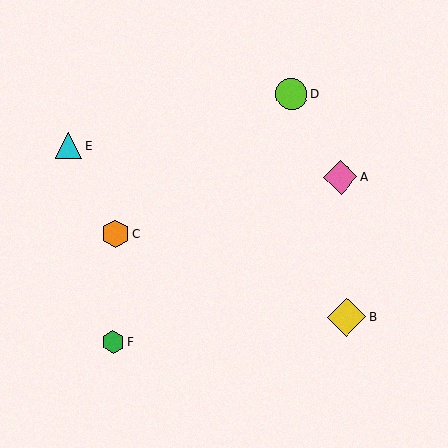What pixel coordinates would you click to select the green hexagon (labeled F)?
Click at (113, 342) to select the green hexagon F.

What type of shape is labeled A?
Shape A is a pink diamond.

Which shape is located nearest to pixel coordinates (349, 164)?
The pink diamond (labeled A) at (341, 177) is nearest to that location.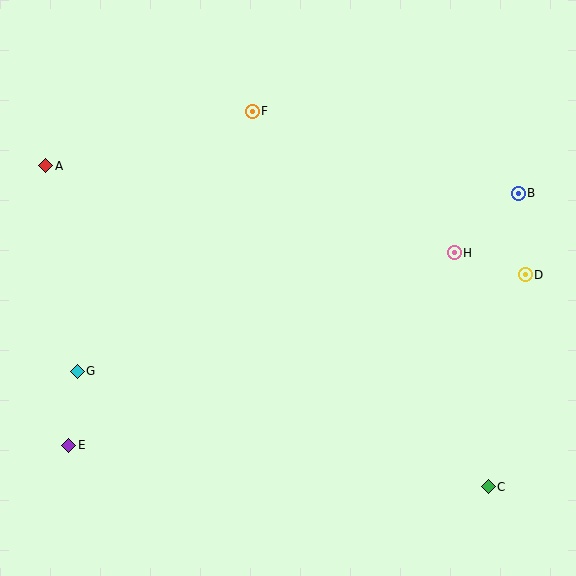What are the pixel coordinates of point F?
Point F is at (252, 111).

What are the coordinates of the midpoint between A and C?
The midpoint between A and C is at (267, 326).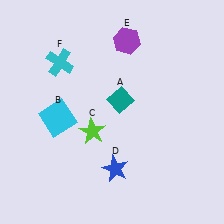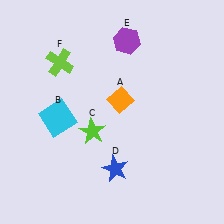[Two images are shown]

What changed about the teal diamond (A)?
In Image 1, A is teal. In Image 2, it changed to orange.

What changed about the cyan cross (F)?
In Image 1, F is cyan. In Image 2, it changed to lime.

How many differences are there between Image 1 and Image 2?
There are 2 differences between the two images.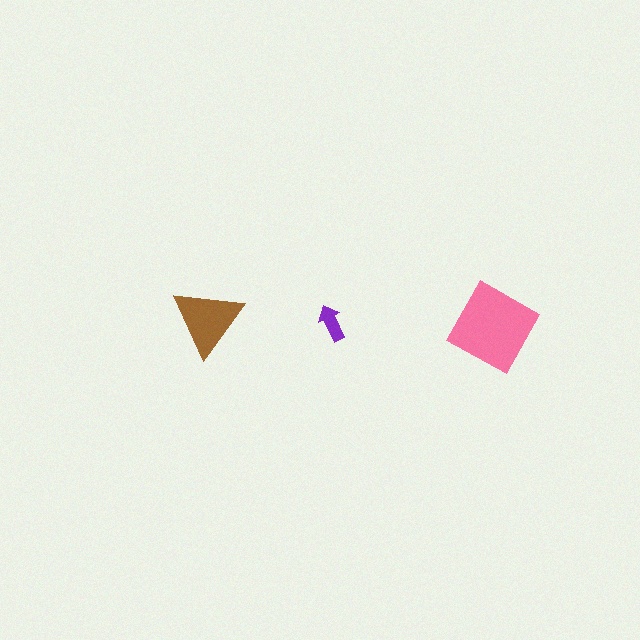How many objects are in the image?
There are 3 objects in the image.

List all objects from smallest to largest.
The purple arrow, the brown triangle, the pink square.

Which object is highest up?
The brown triangle is topmost.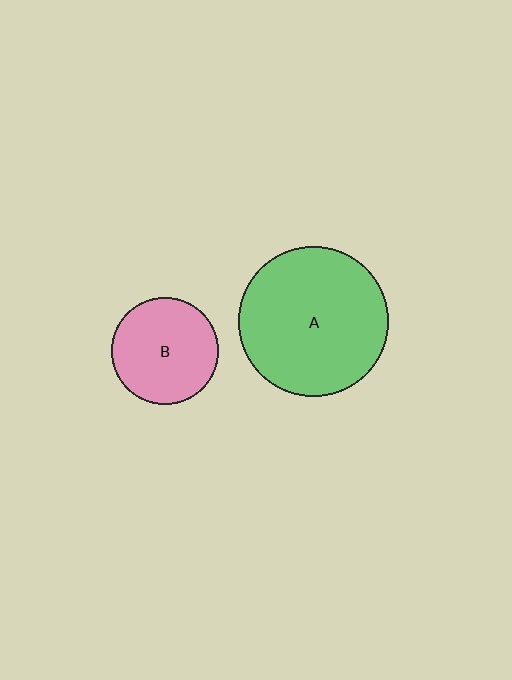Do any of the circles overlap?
No, none of the circles overlap.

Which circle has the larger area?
Circle A (green).